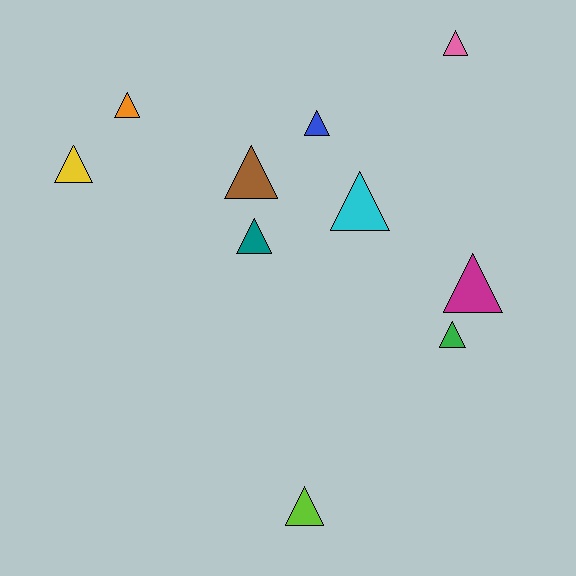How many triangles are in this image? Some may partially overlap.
There are 10 triangles.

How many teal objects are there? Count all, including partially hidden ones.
There is 1 teal object.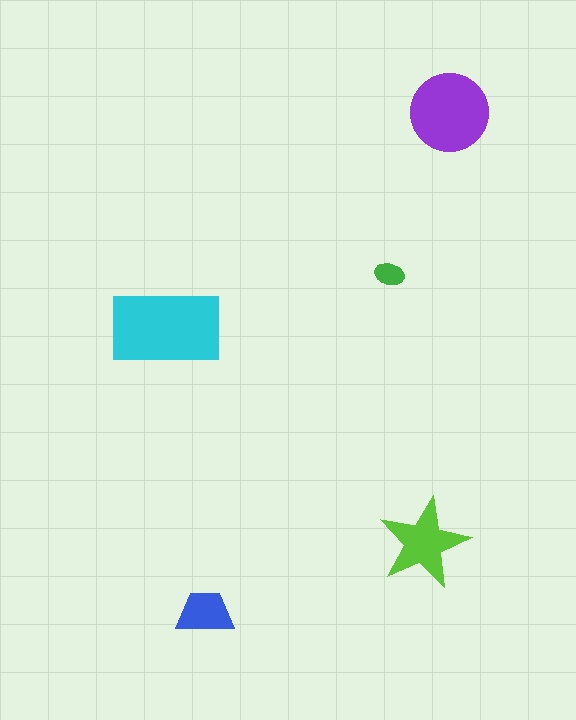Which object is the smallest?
The green ellipse.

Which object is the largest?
The cyan rectangle.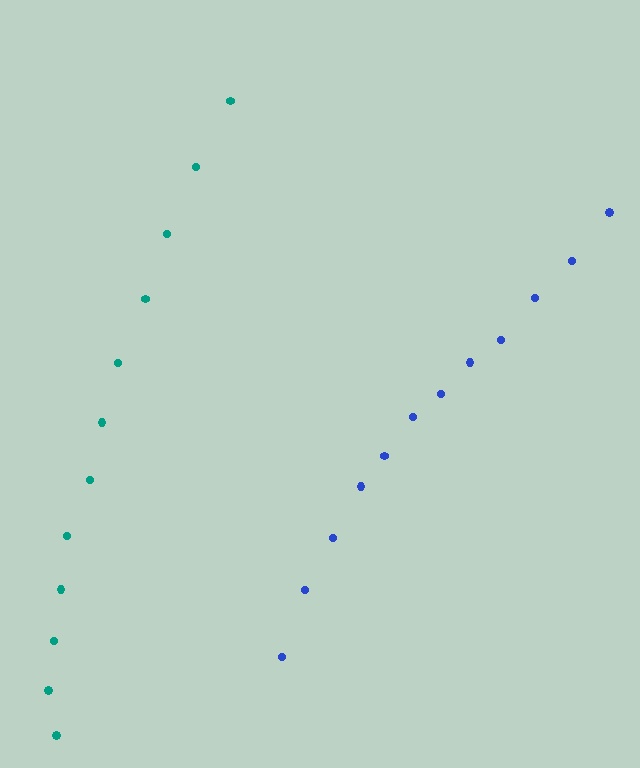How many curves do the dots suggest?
There are 2 distinct paths.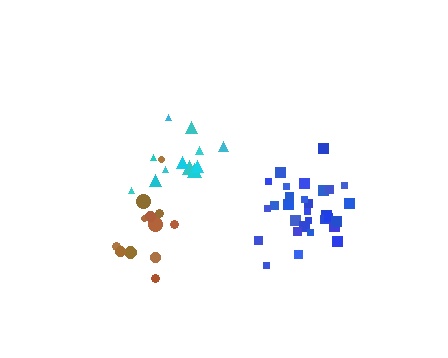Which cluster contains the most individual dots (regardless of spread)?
Blue (32).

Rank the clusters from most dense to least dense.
blue, cyan, brown.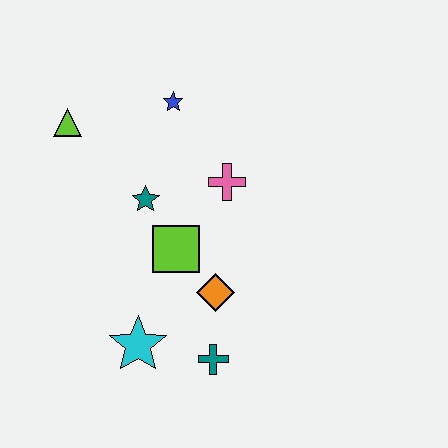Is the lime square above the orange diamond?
Yes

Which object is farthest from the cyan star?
The blue star is farthest from the cyan star.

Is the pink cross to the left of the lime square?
No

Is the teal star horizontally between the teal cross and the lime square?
No